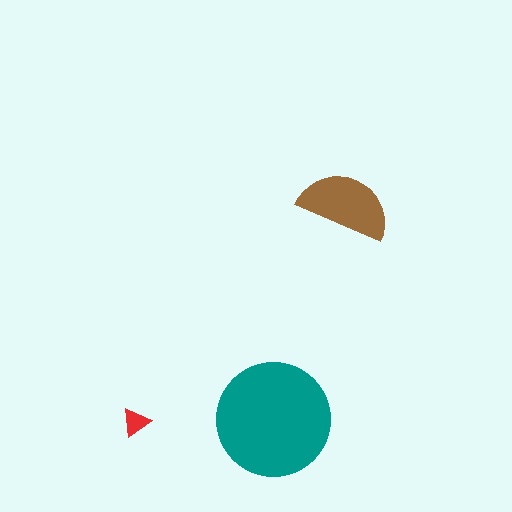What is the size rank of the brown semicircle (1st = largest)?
2nd.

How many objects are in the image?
There are 3 objects in the image.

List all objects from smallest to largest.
The red triangle, the brown semicircle, the teal circle.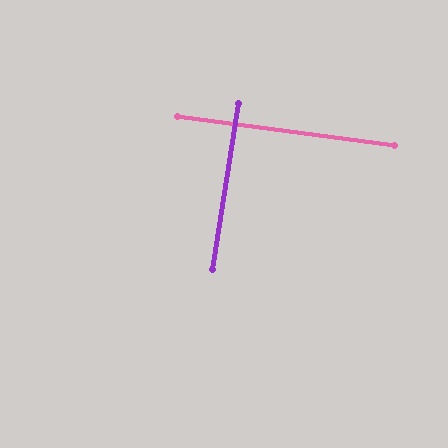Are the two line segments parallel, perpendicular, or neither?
Perpendicular — they meet at approximately 89°.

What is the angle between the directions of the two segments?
Approximately 89 degrees.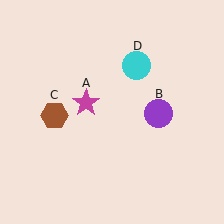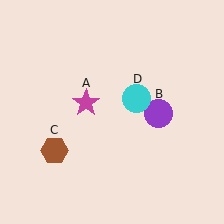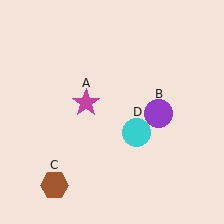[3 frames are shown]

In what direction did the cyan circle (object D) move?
The cyan circle (object D) moved down.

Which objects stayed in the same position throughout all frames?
Magenta star (object A) and purple circle (object B) remained stationary.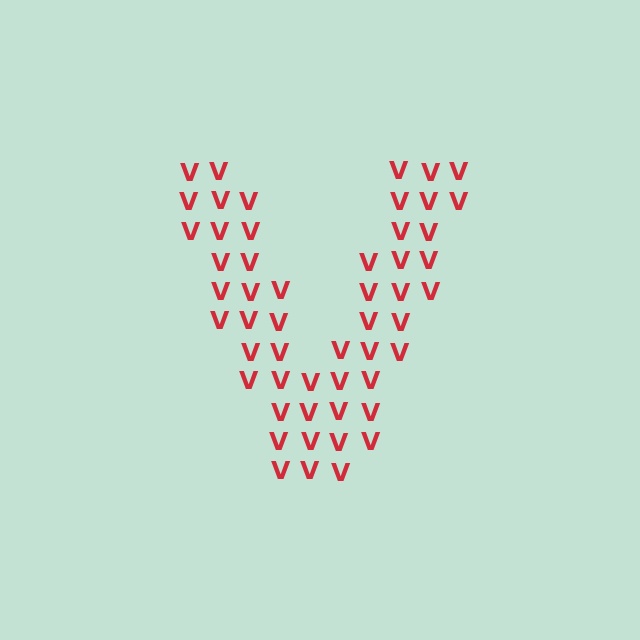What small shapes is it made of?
It is made of small letter V's.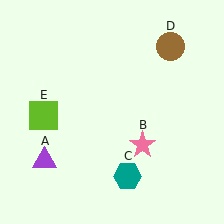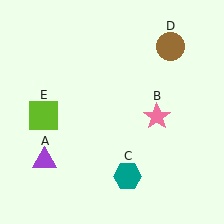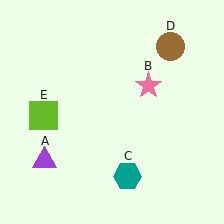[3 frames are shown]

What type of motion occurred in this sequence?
The pink star (object B) rotated counterclockwise around the center of the scene.